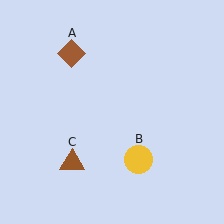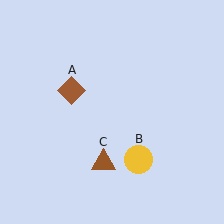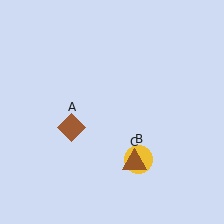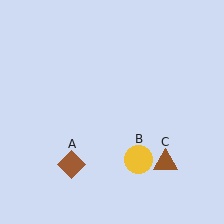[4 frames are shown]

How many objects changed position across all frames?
2 objects changed position: brown diamond (object A), brown triangle (object C).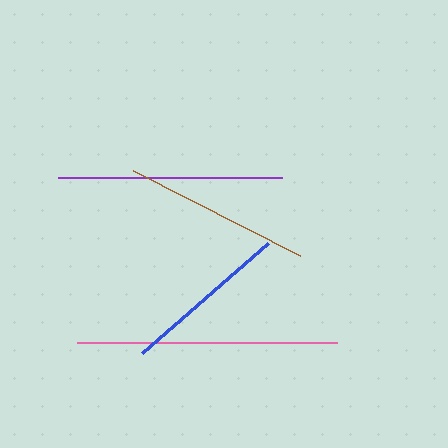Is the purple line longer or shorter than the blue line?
The purple line is longer than the blue line.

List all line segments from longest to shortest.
From longest to shortest: pink, purple, brown, blue.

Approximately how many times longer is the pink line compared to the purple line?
The pink line is approximately 1.2 times the length of the purple line.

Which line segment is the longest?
The pink line is the longest at approximately 260 pixels.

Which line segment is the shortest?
The blue line is the shortest at approximately 167 pixels.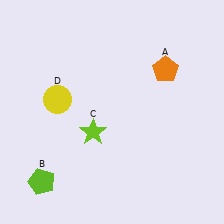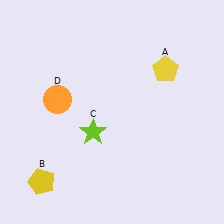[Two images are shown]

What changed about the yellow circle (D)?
In Image 1, D is yellow. In Image 2, it changed to orange.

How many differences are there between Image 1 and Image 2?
There are 3 differences between the two images.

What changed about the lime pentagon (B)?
In Image 1, B is lime. In Image 2, it changed to yellow.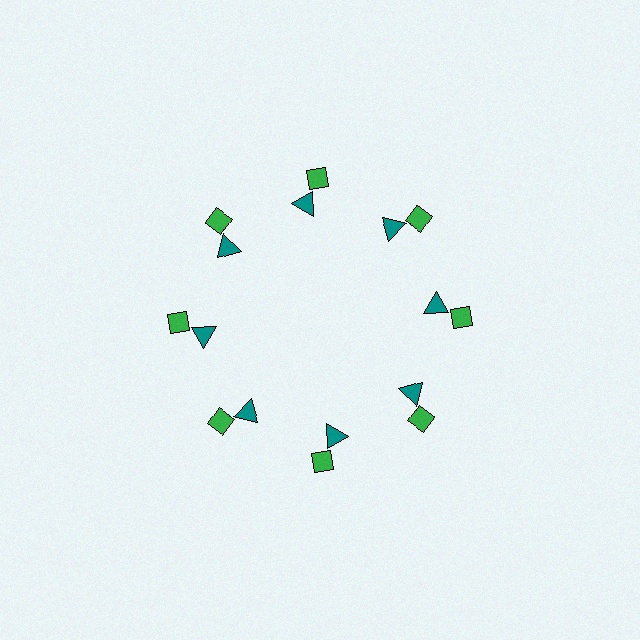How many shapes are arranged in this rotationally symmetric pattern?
There are 16 shapes, arranged in 8 groups of 2.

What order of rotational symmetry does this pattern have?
This pattern has 8-fold rotational symmetry.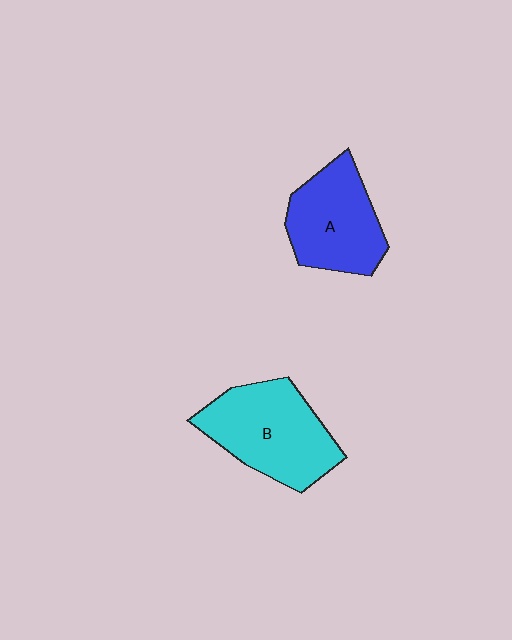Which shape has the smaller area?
Shape A (blue).